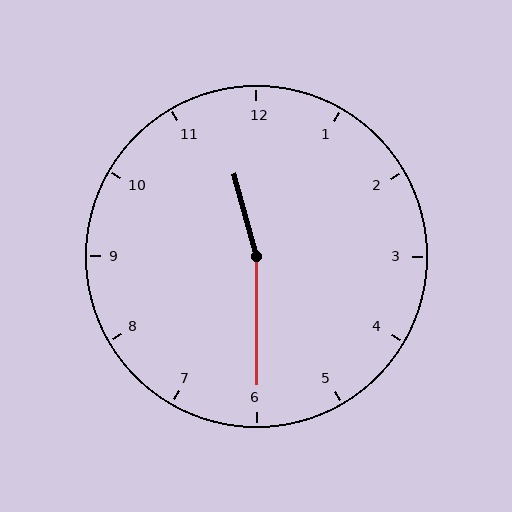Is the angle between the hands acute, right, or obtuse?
It is obtuse.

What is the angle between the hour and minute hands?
Approximately 165 degrees.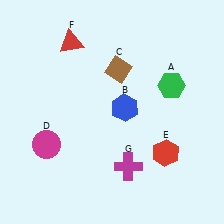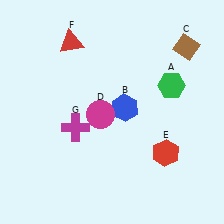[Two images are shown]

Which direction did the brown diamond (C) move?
The brown diamond (C) moved right.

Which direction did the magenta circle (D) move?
The magenta circle (D) moved right.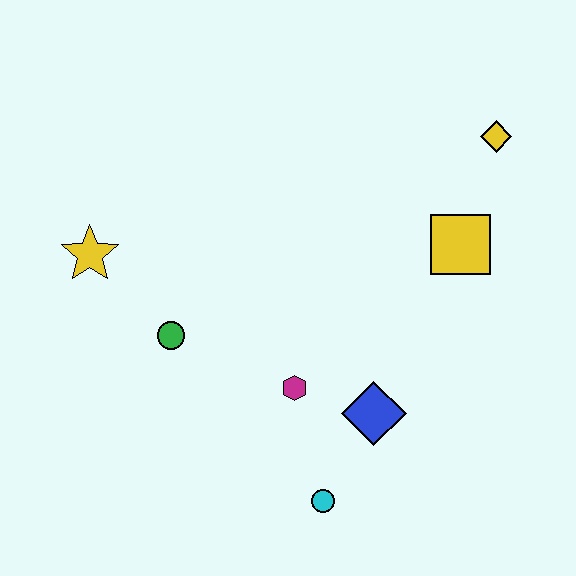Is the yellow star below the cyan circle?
No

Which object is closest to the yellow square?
The yellow diamond is closest to the yellow square.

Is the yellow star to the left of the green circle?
Yes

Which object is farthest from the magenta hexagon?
The yellow diamond is farthest from the magenta hexagon.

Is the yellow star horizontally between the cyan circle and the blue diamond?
No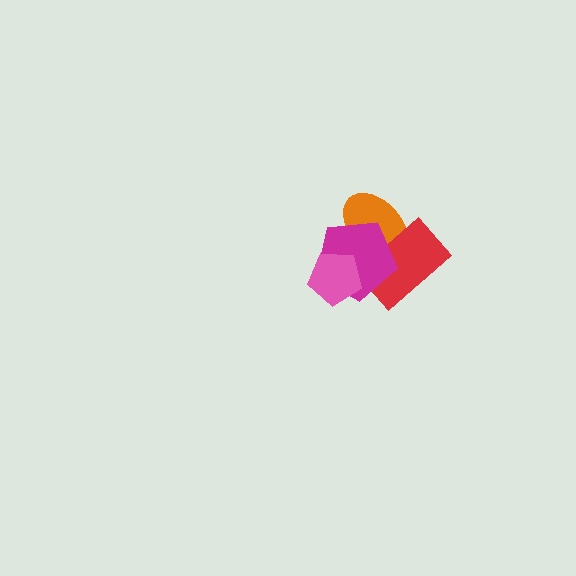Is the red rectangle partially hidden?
Yes, it is partially covered by another shape.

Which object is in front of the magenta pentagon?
The pink pentagon is in front of the magenta pentagon.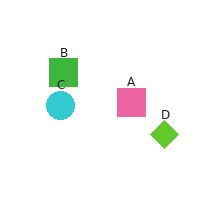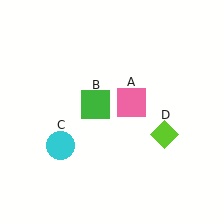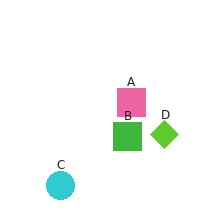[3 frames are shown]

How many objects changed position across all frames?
2 objects changed position: green square (object B), cyan circle (object C).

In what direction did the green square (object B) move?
The green square (object B) moved down and to the right.